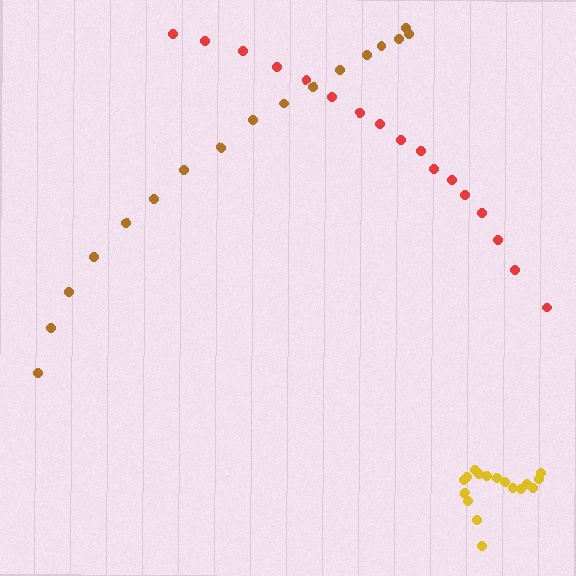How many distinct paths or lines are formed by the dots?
There are 3 distinct paths.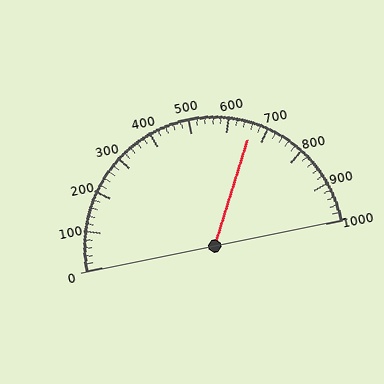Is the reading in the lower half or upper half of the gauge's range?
The reading is in the upper half of the range (0 to 1000).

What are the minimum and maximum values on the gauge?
The gauge ranges from 0 to 1000.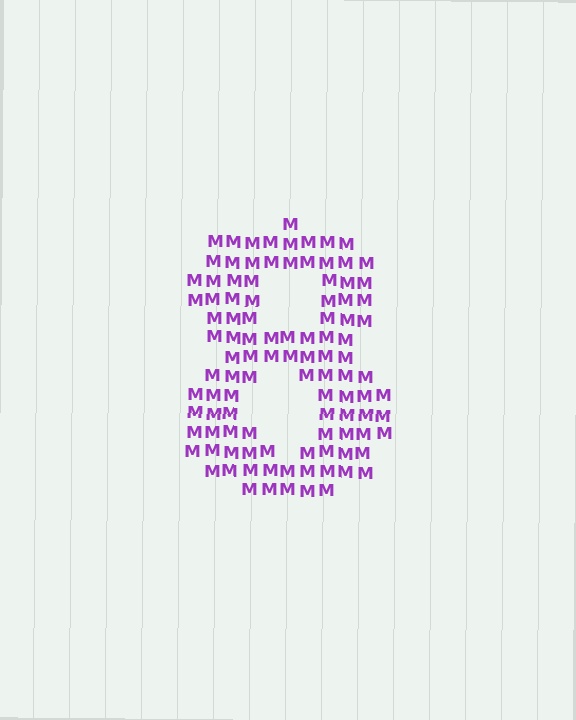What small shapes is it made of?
It is made of small letter M's.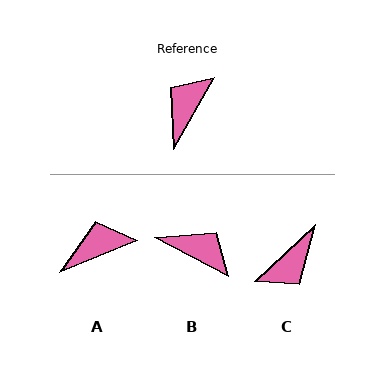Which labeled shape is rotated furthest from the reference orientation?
C, about 163 degrees away.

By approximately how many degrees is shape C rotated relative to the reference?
Approximately 163 degrees counter-clockwise.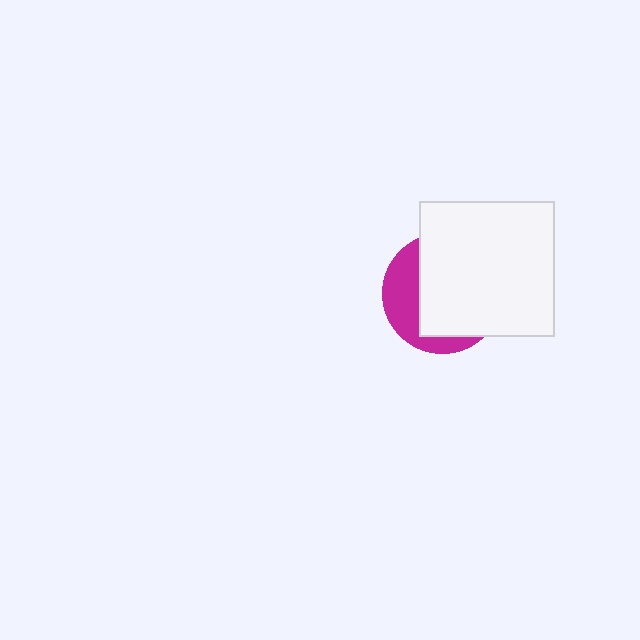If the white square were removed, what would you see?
You would see the complete magenta circle.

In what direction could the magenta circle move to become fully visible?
The magenta circle could move left. That would shift it out from behind the white square entirely.